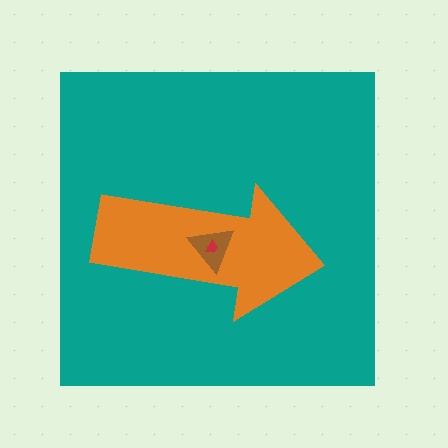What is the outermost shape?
The teal square.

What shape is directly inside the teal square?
The orange arrow.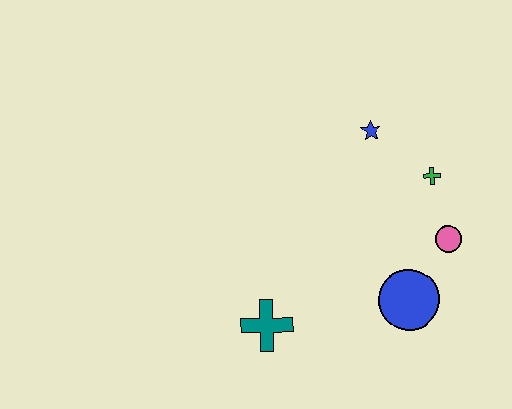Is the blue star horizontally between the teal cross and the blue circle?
Yes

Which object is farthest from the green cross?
The teal cross is farthest from the green cross.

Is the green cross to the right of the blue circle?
Yes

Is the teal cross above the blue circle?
No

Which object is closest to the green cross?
The pink circle is closest to the green cross.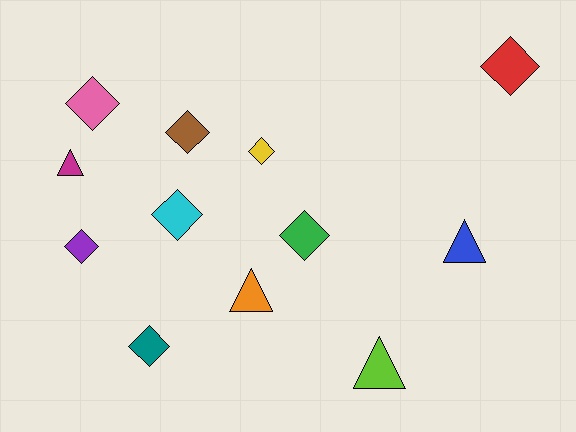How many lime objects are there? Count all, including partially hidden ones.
There is 1 lime object.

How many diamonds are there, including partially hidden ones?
There are 8 diamonds.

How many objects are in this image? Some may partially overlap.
There are 12 objects.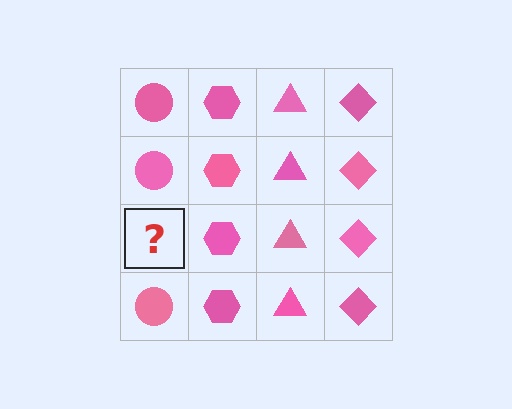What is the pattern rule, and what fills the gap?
The rule is that each column has a consistent shape. The gap should be filled with a pink circle.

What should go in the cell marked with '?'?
The missing cell should contain a pink circle.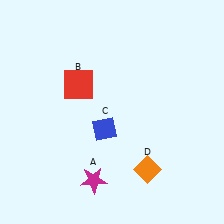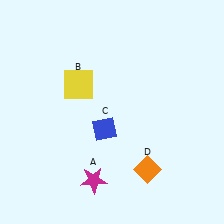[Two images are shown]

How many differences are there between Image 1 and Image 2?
There is 1 difference between the two images.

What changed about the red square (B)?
In Image 1, B is red. In Image 2, it changed to yellow.